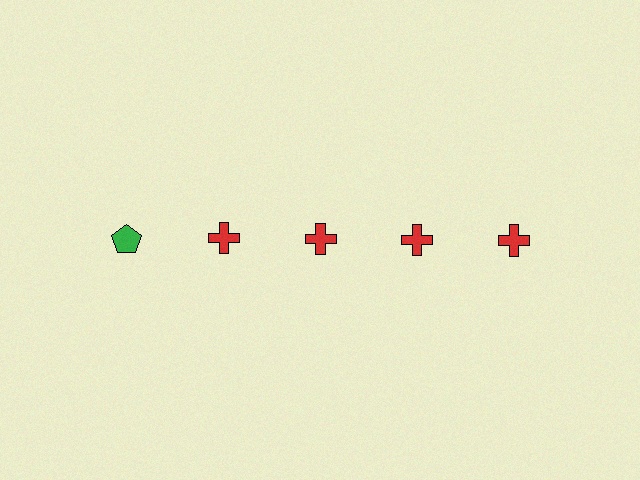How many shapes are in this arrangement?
There are 5 shapes arranged in a grid pattern.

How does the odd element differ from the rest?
It differs in both color (green instead of red) and shape (pentagon instead of cross).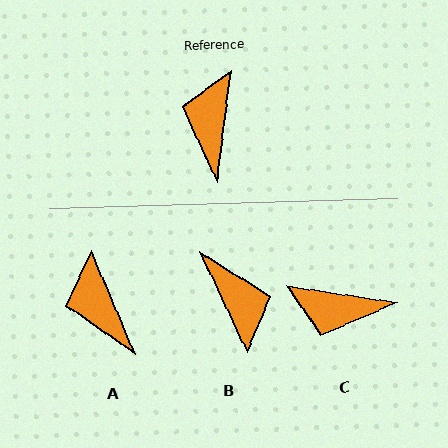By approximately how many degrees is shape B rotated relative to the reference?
Approximately 147 degrees clockwise.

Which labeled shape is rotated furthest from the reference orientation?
B, about 147 degrees away.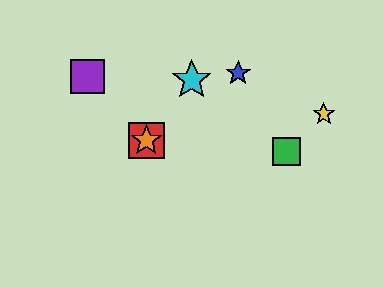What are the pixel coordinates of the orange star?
The orange star is at (146, 140).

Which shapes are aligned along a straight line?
The red square, the purple square, the orange star are aligned along a straight line.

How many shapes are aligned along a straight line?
3 shapes (the red square, the purple square, the orange star) are aligned along a straight line.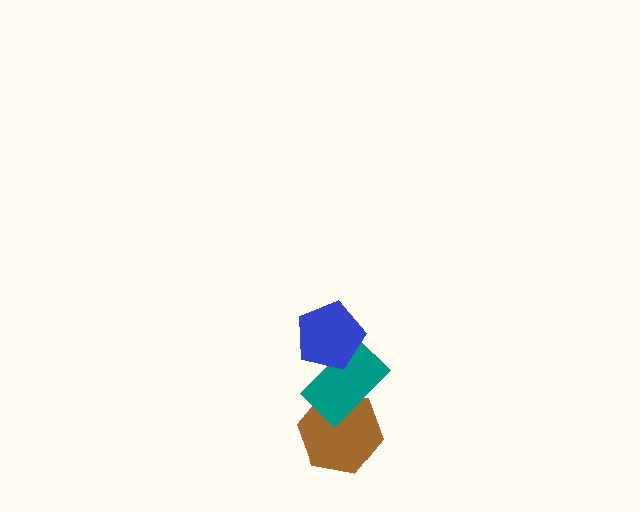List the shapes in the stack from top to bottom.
From top to bottom: the blue pentagon, the teal rectangle, the brown hexagon.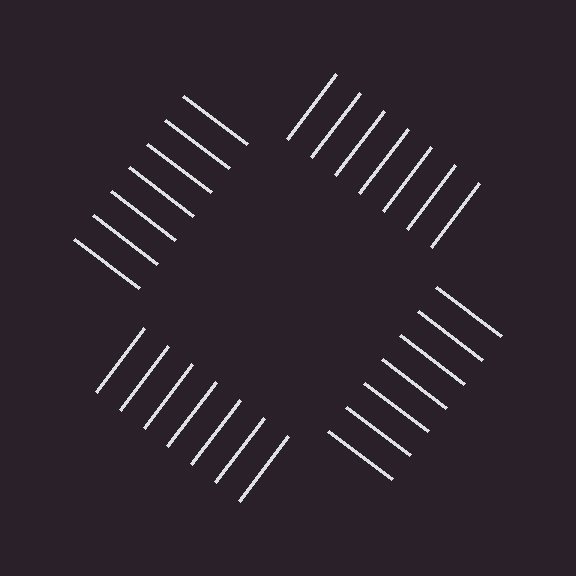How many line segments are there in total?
28 — 7 along each of the 4 edges.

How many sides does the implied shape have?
4 sides — the line-ends trace a square.